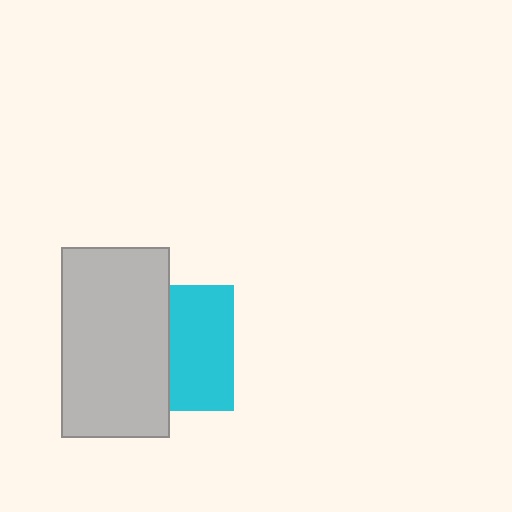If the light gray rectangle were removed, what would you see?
You would see the complete cyan square.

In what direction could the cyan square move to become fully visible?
The cyan square could move right. That would shift it out from behind the light gray rectangle entirely.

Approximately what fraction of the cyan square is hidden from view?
Roughly 49% of the cyan square is hidden behind the light gray rectangle.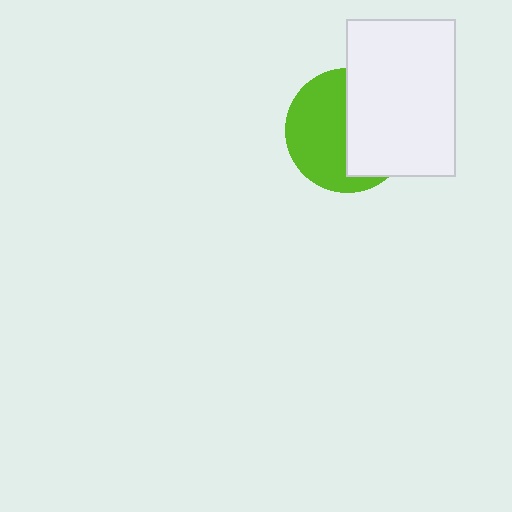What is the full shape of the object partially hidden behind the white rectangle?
The partially hidden object is a lime circle.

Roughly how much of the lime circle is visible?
About half of it is visible (roughly 52%).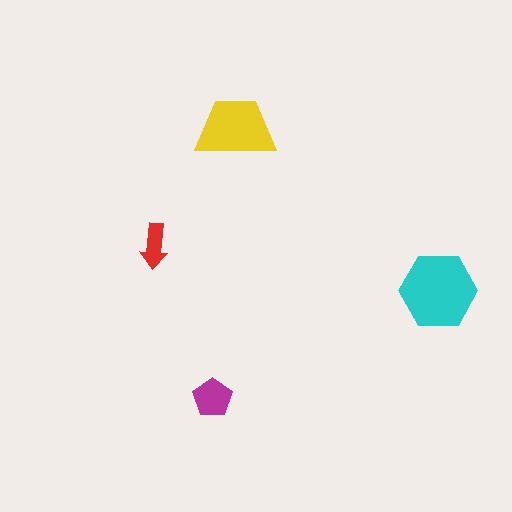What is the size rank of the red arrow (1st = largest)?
4th.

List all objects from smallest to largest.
The red arrow, the magenta pentagon, the yellow trapezoid, the cyan hexagon.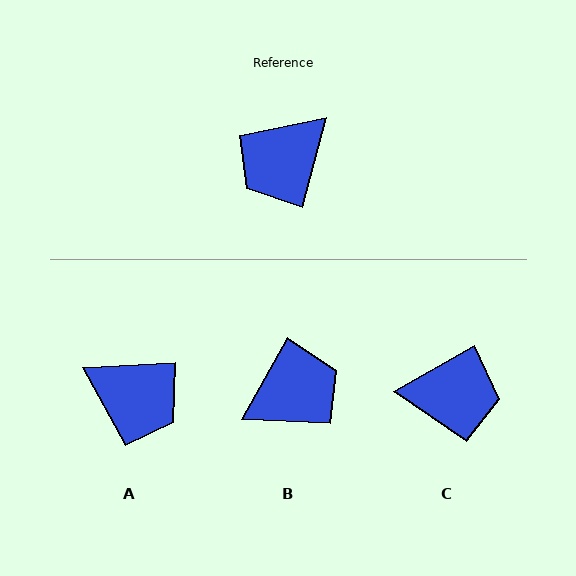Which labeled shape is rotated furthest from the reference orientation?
B, about 166 degrees away.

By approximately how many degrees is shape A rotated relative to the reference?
Approximately 108 degrees counter-clockwise.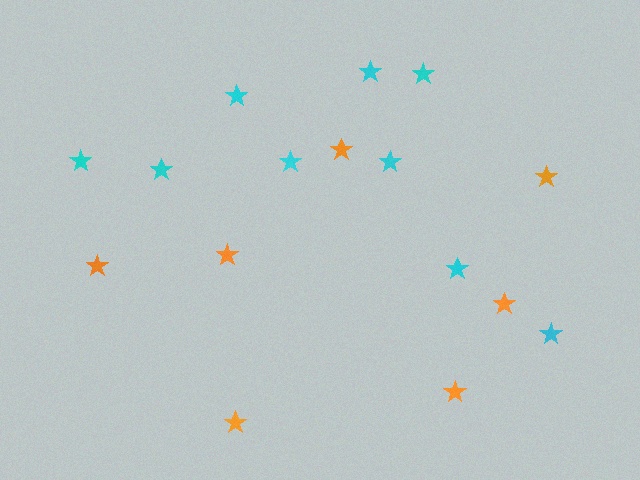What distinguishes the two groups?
There are 2 groups: one group of cyan stars (9) and one group of orange stars (7).